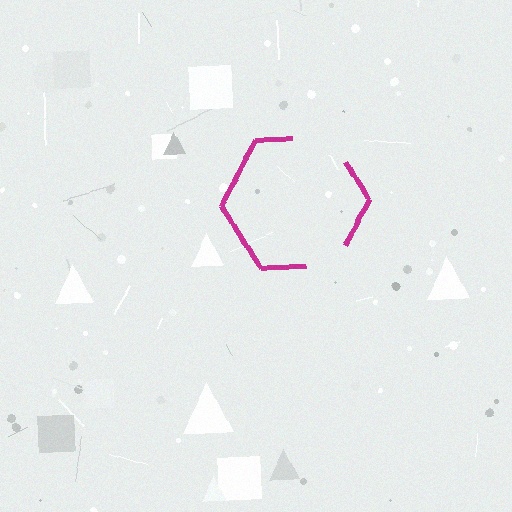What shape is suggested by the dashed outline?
The dashed outline suggests a hexagon.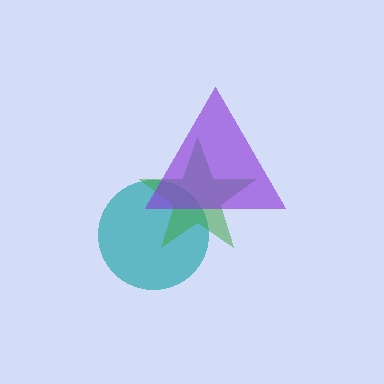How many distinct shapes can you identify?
There are 3 distinct shapes: a teal circle, a green star, a purple triangle.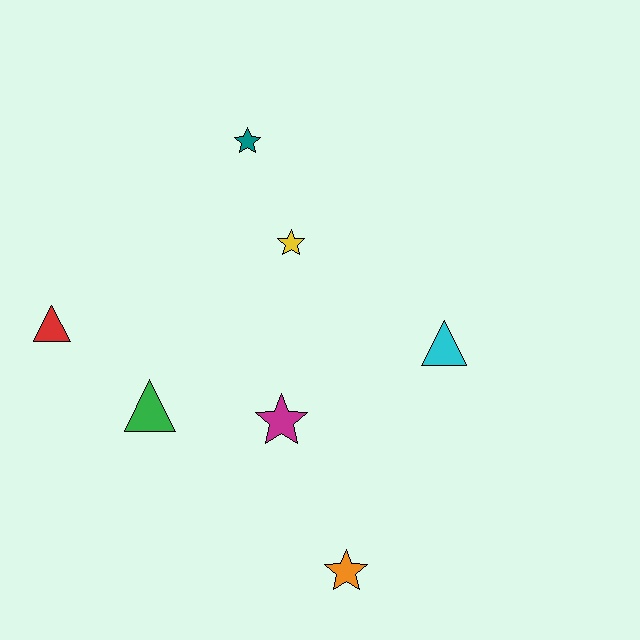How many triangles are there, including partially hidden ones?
There are 3 triangles.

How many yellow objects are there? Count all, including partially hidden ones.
There is 1 yellow object.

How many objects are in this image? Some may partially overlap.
There are 7 objects.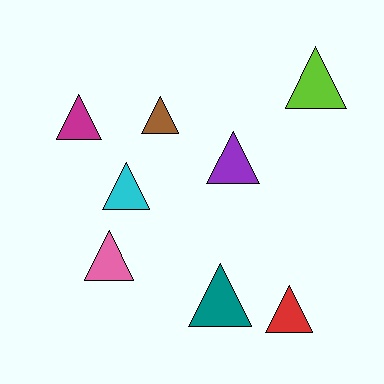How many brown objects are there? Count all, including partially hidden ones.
There is 1 brown object.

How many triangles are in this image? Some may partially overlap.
There are 8 triangles.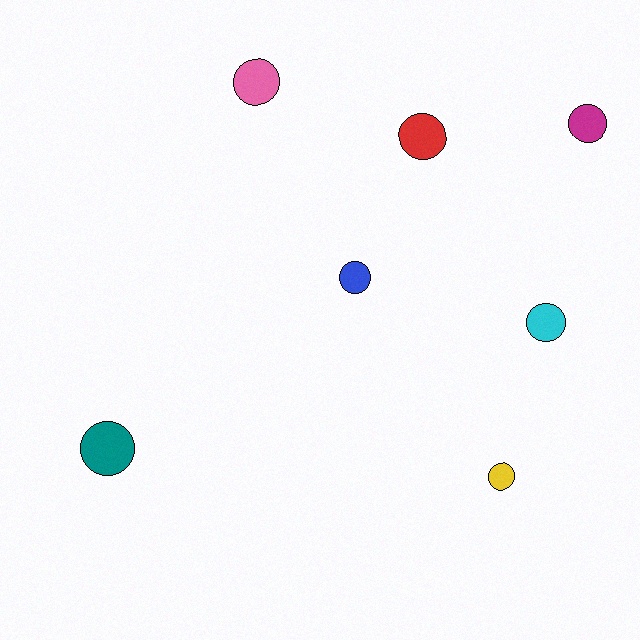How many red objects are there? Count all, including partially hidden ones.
There is 1 red object.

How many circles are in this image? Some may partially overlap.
There are 7 circles.